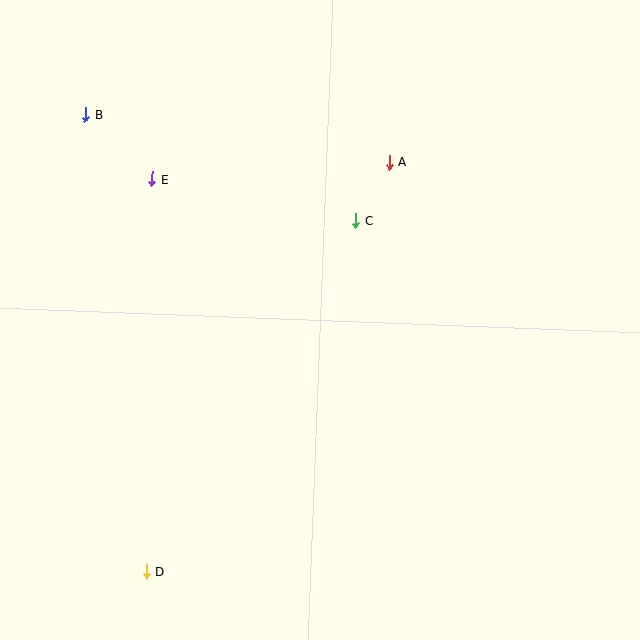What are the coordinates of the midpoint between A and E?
The midpoint between A and E is at (271, 170).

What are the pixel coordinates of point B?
Point B is at (86, 114).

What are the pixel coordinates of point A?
Point A is at (389, 162).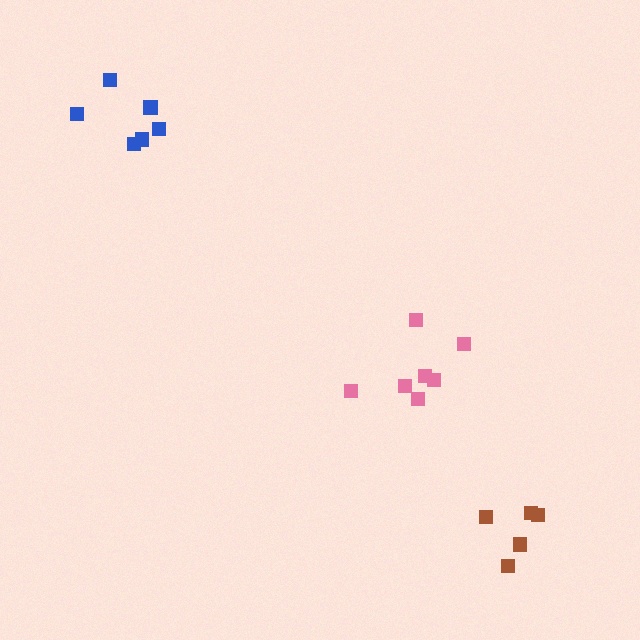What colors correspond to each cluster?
The clusters are colored: pink, blue, brown.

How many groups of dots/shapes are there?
There are 3 groups.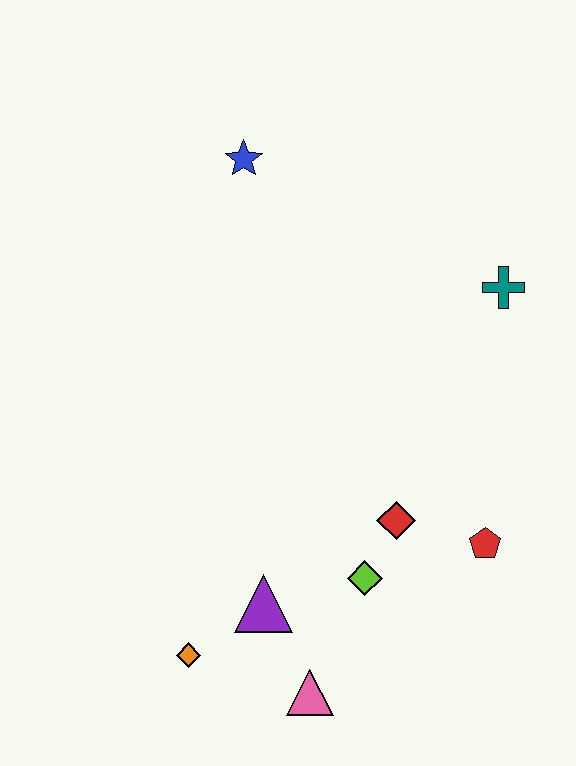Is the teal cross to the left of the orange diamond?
No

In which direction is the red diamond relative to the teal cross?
The red diamond is below the teal cross.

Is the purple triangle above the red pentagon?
No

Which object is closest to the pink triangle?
The purple triangle is closest to the pink triangle.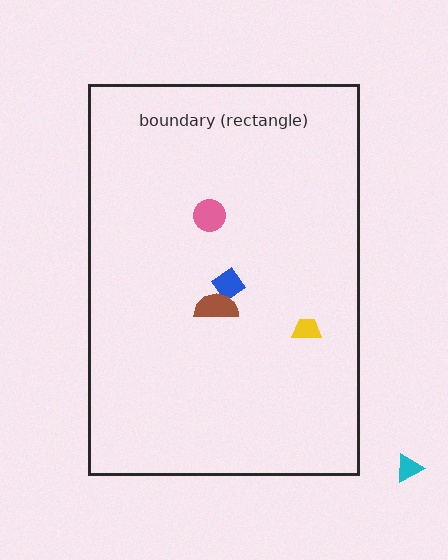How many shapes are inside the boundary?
4 inside, 1 outside.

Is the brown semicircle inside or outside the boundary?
Inside.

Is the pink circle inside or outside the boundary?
Inside.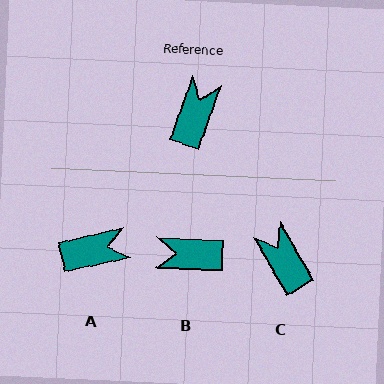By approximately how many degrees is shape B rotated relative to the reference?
Approximately 106 degrees counter-clockwise.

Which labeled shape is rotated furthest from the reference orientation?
B, about 106 degrees away.